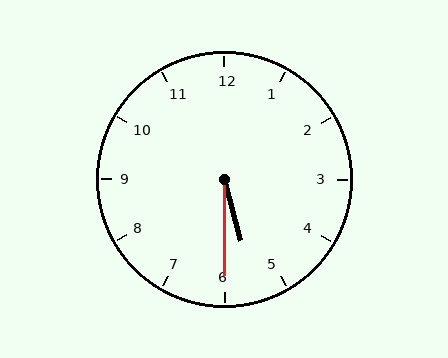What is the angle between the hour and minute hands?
Approximately 15 degrees.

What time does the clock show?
5:30.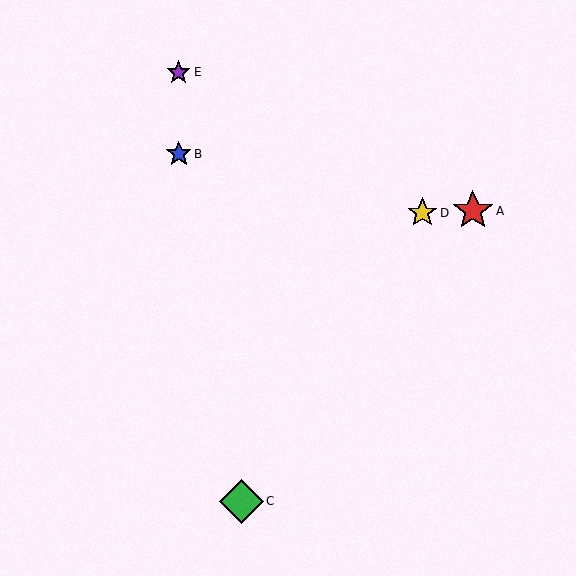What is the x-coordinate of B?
Object B is at x≈179.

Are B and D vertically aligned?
No, B is at x≈179 and D is at x≈422.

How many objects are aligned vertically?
2 objects (B, E) are aligned vertically.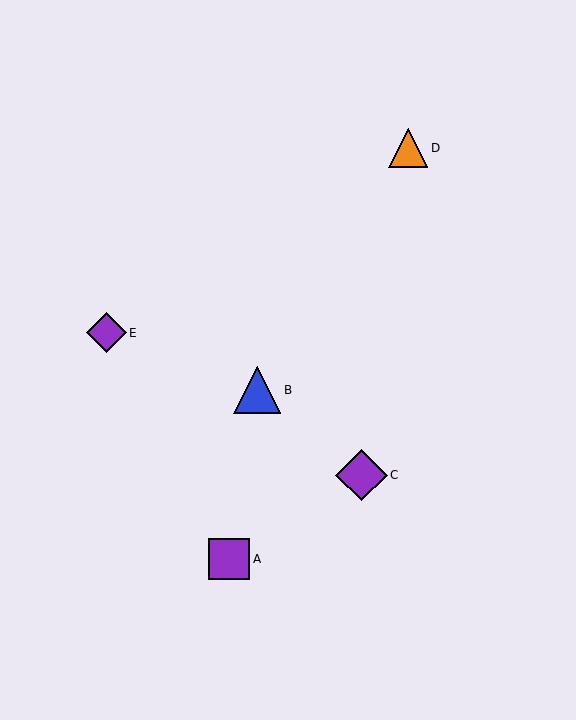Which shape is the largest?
The purple diamond (labeled C) is the largest.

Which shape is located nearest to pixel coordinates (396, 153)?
The orange triangle (labeled D) at (408, 148) is nearest to that location.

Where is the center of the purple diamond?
The center of the purple diamond is at (107, 333).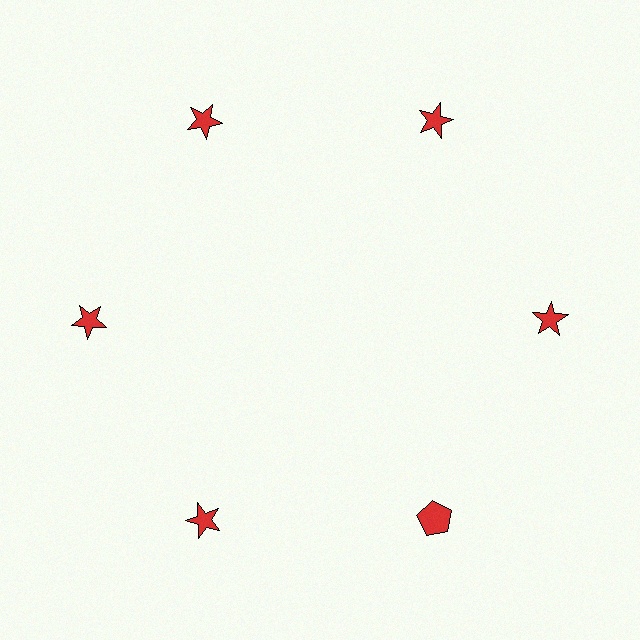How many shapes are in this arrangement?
There are 6 shapes arranged in a ring pattern.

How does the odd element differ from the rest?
It has a different shape: pentagon instead of star.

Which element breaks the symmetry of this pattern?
The red pentagon at roughly the 5 o'clock position breaks the symmetry. All other shapes are red stars.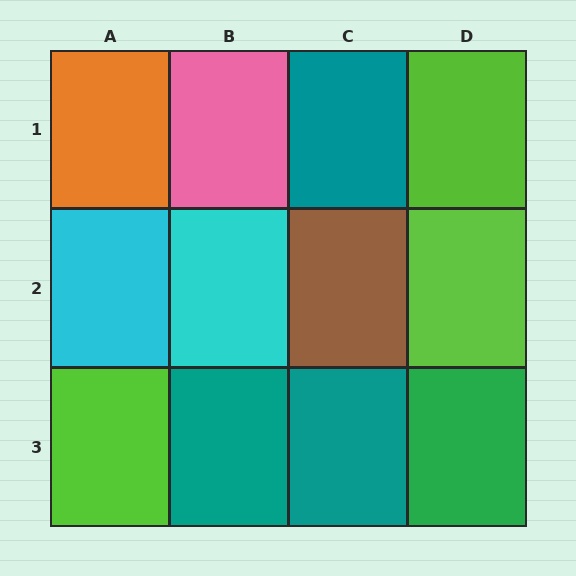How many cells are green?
1 cell is green.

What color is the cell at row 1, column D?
Lime.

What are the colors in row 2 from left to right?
Cyan, cyan, brown, lime.